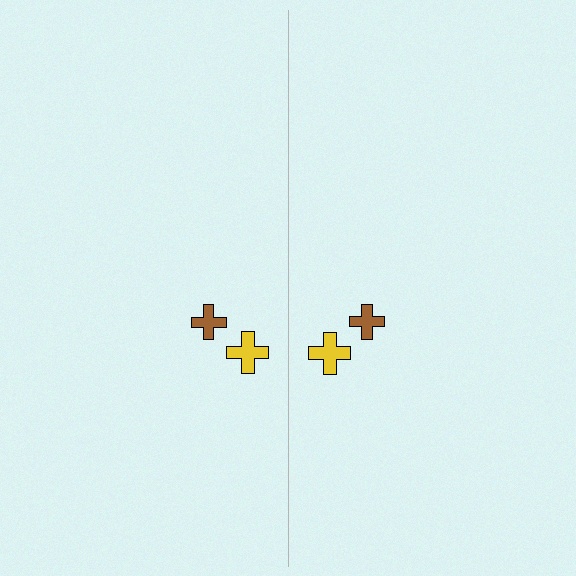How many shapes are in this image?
There are 4 shapes in this image.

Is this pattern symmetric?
Yes, this pattern has bilateral (reflection) symmetry.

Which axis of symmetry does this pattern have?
The pattern has a vertical axis of symmetry running through the center of the image.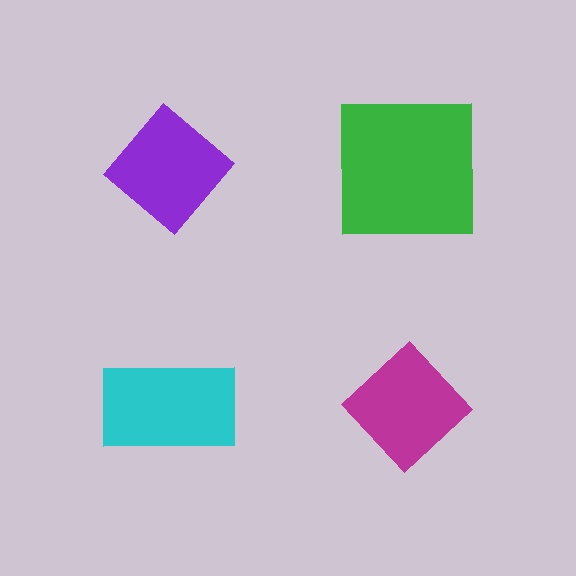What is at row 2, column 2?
A magenta diamond.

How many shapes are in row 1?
2 shapes.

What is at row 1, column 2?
A green square.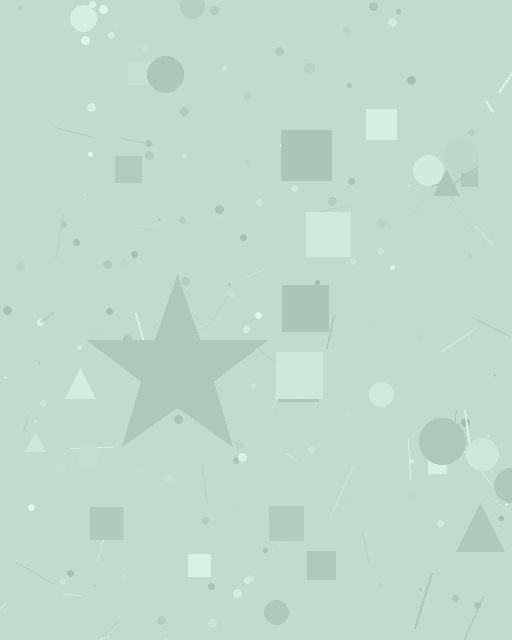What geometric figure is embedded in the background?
A star is embedded in the background.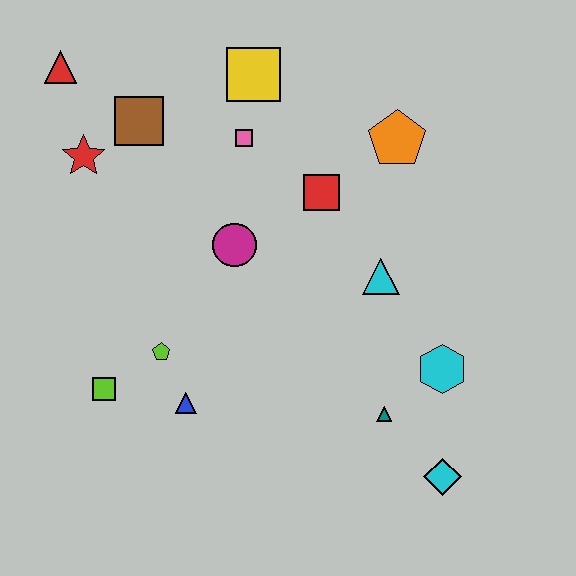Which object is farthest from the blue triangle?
The red triangle is farthest from the blue triangle.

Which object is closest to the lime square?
The lime pentagon is closest to the lime square.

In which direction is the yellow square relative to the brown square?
The yellow square is to the right of the brown square.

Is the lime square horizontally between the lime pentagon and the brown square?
No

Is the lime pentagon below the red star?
Yes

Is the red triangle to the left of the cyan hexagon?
Yes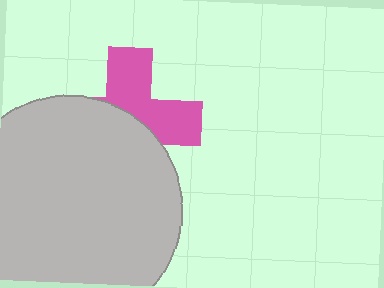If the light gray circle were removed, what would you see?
You would see the complete pink cross.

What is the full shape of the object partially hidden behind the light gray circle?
The partially hidden object is a pink cross.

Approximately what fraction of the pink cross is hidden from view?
Roughly 54% of the pink cross is hidden behind the light gray circle.